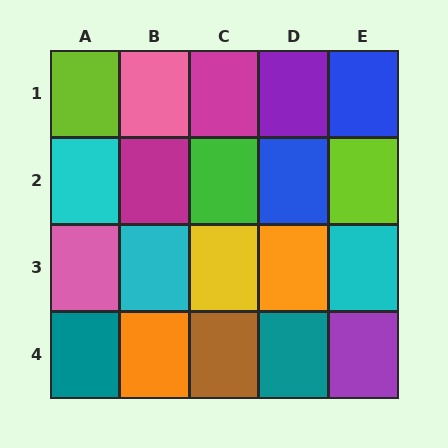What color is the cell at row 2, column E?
Lime.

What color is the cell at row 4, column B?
Orange.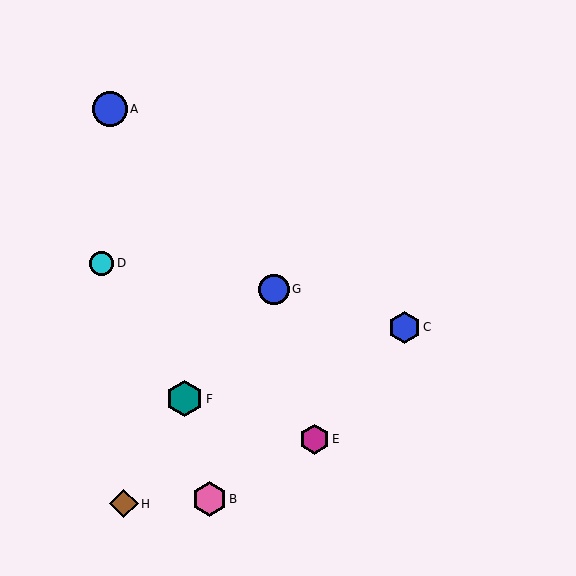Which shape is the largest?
The teal hexagon (labeled F) is the largest.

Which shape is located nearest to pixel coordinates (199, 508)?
The pink hexagon (labeled B) at (209, 499) is nearest to that location.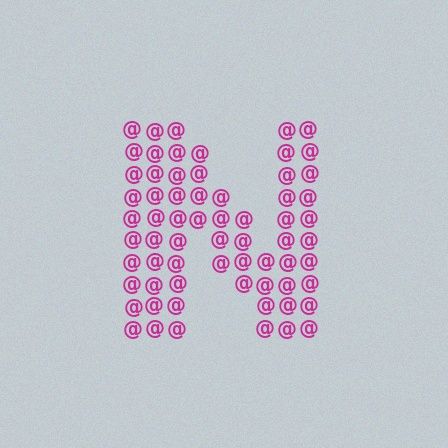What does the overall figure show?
The overall figure shows the letter N.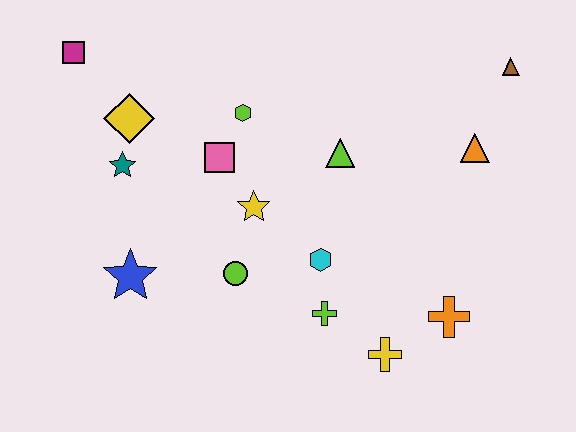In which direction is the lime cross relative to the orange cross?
The lime cross is to the left of the orange cross.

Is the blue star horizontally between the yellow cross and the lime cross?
No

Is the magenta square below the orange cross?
No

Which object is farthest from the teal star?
The brown triangle is farthest from the teal star.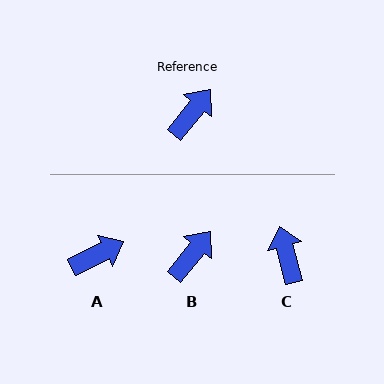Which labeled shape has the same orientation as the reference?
B.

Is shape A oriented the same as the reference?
No, it is off by about 24 degrees.